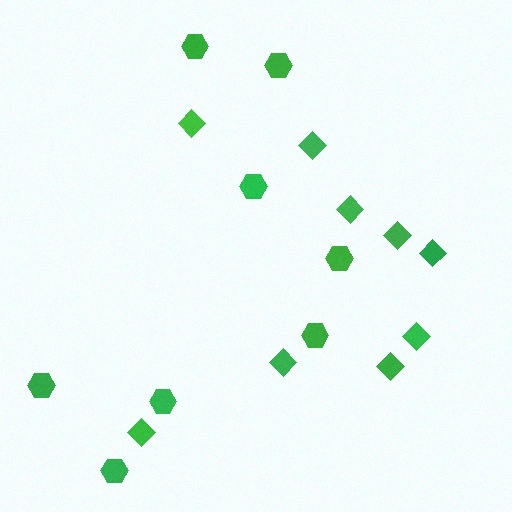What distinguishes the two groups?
There are 2 groups: one group of hexagons (8) and one group of diamonds (9).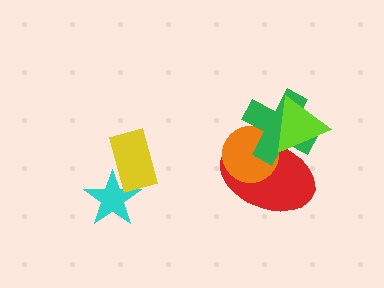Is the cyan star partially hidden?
Yes, it is partially covered by another shape.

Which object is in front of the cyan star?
The yellow rectangle is in front of the cyan star.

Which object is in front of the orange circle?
The green cross is in front of the orange circle.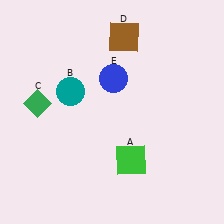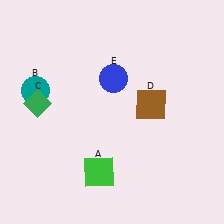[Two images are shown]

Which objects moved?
The objects that moved are: the green square (A), the teal circle (B), the brown square (D).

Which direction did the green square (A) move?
The green square (A) moved left.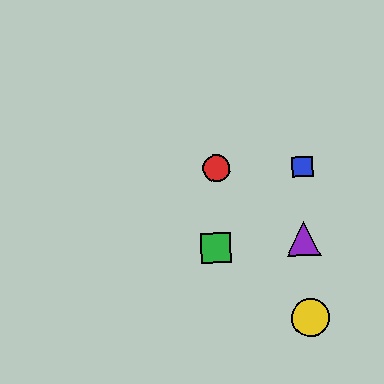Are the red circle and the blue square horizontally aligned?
Yes, both are at y≈169.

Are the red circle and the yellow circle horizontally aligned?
No, the red circle is at y≈169 and the yellow circle is at y≈318.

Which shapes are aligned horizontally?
The red circle, the blue square are aligned horizontally.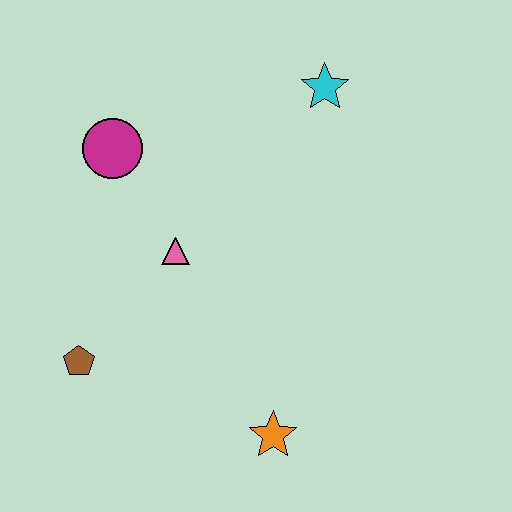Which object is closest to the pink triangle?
The magenta circle is closest to the pink triangle.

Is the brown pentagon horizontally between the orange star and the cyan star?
No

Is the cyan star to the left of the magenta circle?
No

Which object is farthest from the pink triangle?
The cyan star is farthest from the pink triangle.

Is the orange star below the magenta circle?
Yes